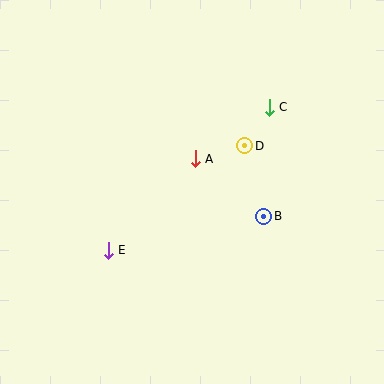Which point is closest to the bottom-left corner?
Point E is closest to the bottom-left corner.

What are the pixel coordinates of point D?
Point D is at (245, 146).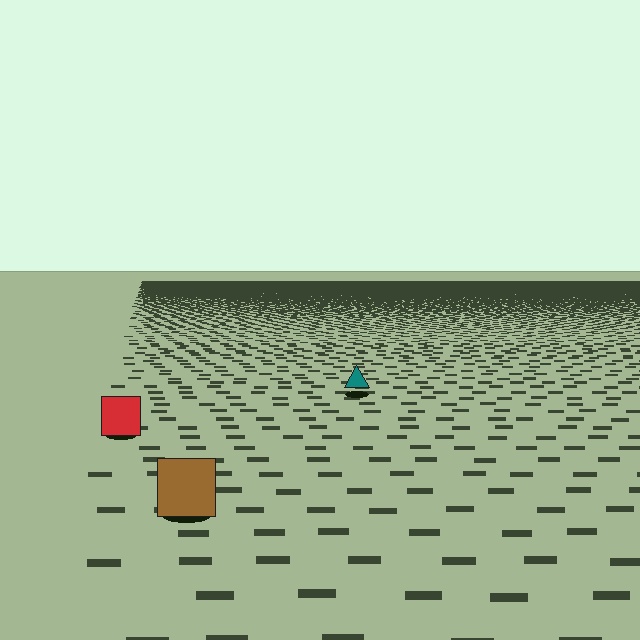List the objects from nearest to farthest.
From nearest to farthest: the brown square, the red square, the teal triangle.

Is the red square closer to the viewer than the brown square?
No. The brown square is closer — you can tell from the texture gradient: the ground texture is coarser near it.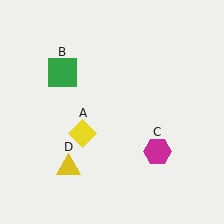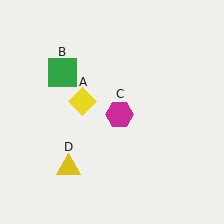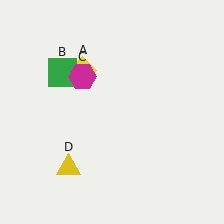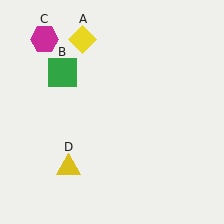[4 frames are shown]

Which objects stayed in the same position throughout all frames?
Green square (object B) and yellow triangle (object D) remained stationary.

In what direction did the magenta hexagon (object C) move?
The magenta hexagon (object C) moved up and to the left.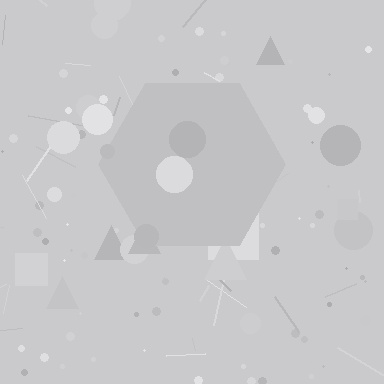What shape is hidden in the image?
A hexagon is hidden in the image.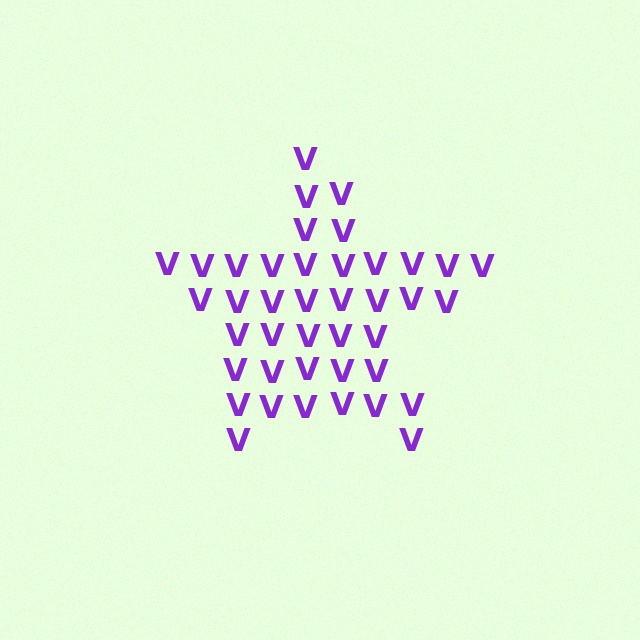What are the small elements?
The small elements are letter V's.